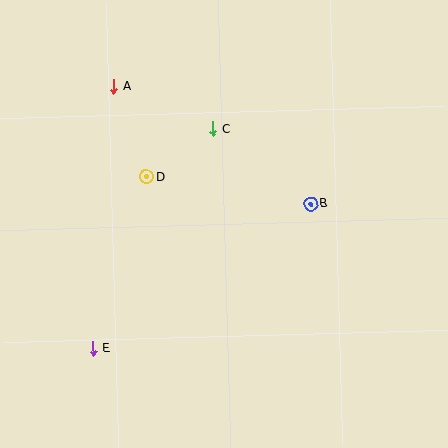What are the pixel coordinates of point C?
Point C is at (213, 129).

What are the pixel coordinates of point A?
Point A is at (114, 86).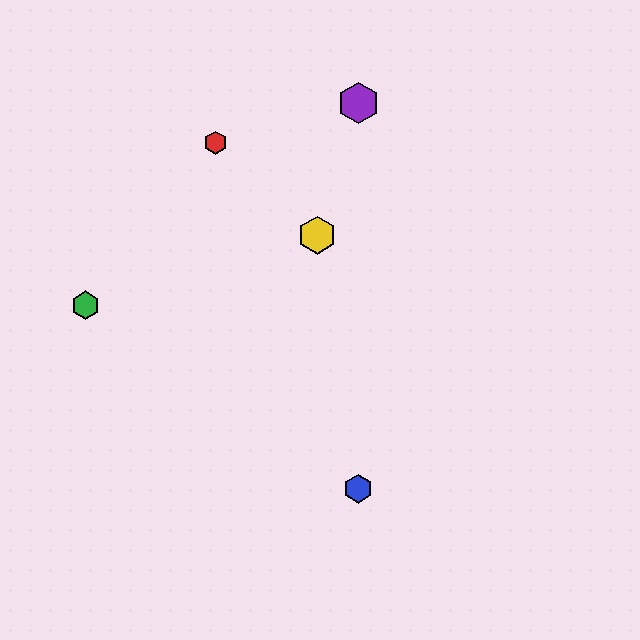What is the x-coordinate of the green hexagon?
The green hexagon is at x≈86.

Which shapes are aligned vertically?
The blue hexagon, the purple hexagon are aligned vertically.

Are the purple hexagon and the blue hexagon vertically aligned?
Yes, both are at x≈358.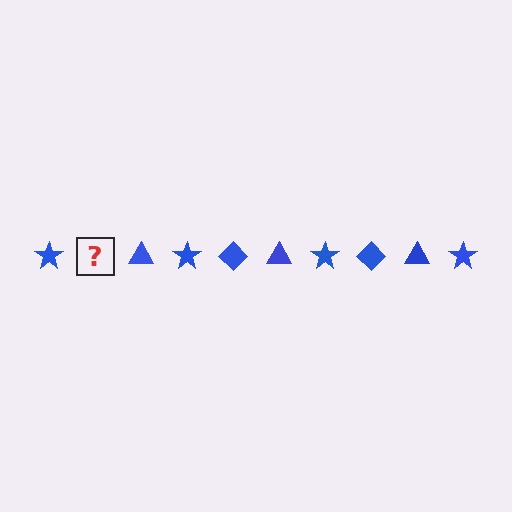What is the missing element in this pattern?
The missing element is a blue diamond.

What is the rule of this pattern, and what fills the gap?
The rule is that the pattern cycles through star, diamond, triangle shapes in blue. The gap should be filled with a blue diamond.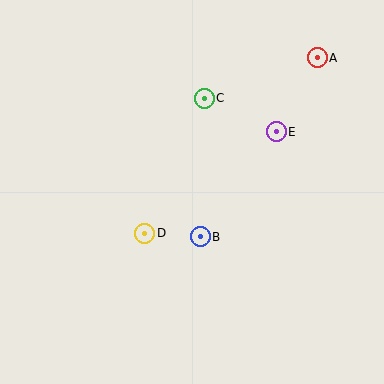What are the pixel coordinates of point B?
Point B is at (200, 237).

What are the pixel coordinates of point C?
Point C is at (204, 98).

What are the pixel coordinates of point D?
Point D is at (145, 233).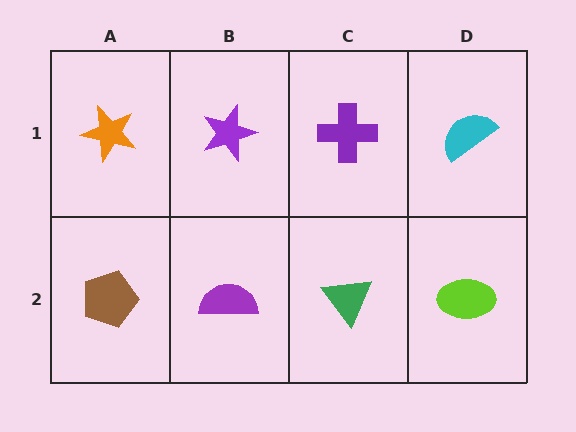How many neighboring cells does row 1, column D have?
2.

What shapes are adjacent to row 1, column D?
A lime ellipse (row 2, column D), a purple cross (row 1, column C).